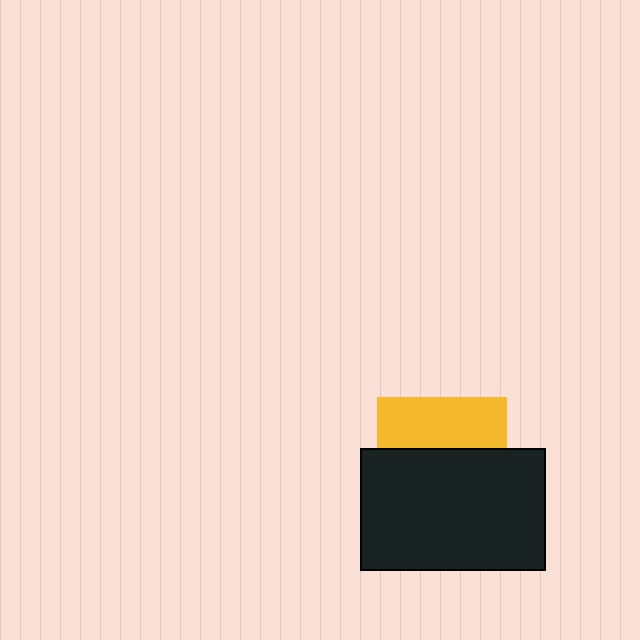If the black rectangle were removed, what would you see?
You would see the complete yellow square.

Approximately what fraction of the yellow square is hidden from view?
Roughly 62% of the yellow square is hidden behind the black rectangle.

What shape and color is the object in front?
The object in front is a black rectangle.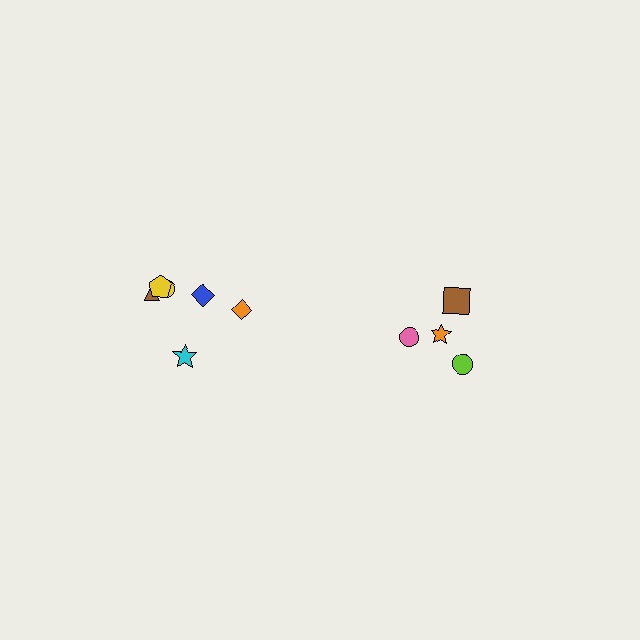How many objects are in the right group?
There are 4 objects.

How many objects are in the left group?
There are 6 objects.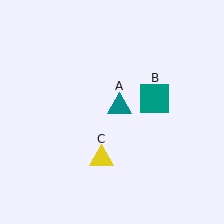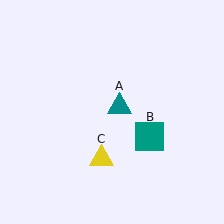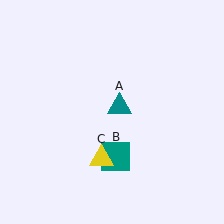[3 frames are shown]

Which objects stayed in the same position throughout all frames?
Teal triangle (object A) and yellow triangle (object C) remained stationary.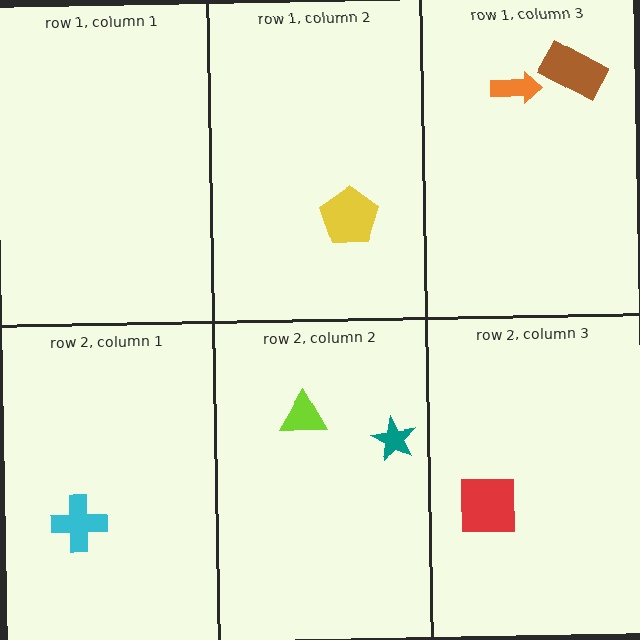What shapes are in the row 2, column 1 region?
The cyan cross.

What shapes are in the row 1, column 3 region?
The brown rectangle, the orange arrow.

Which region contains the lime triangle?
The row 2, column 2 region.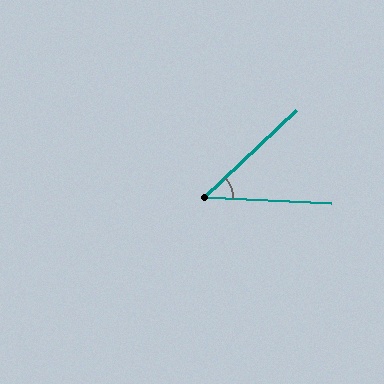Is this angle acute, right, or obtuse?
It is acute.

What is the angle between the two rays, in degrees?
Approximately 46 degrees.